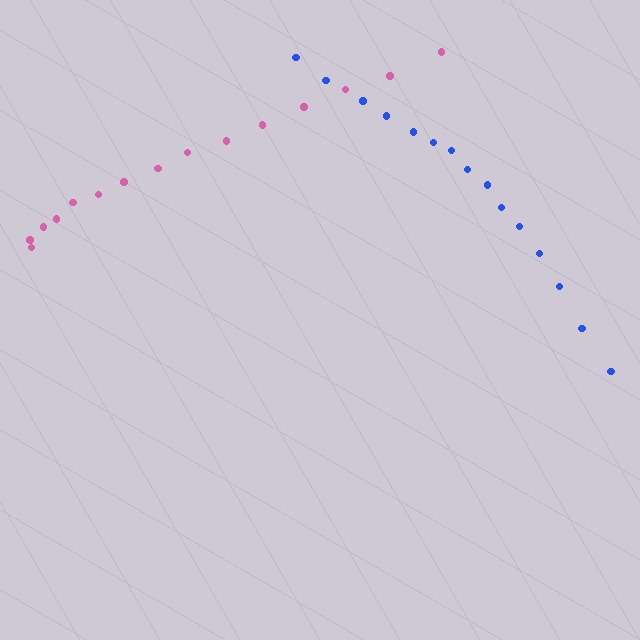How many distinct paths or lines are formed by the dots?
There are 2 distinct paths.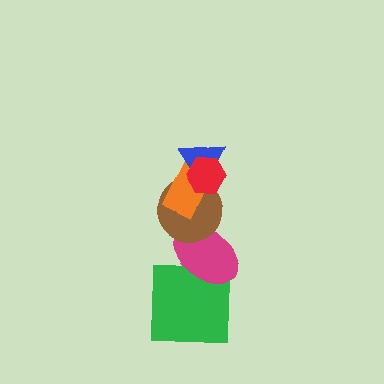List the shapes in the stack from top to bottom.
From top to bottom: the red hexagon, the blue triangle, the orange rectangle, the brown circle, the magenta ellipse, the green square.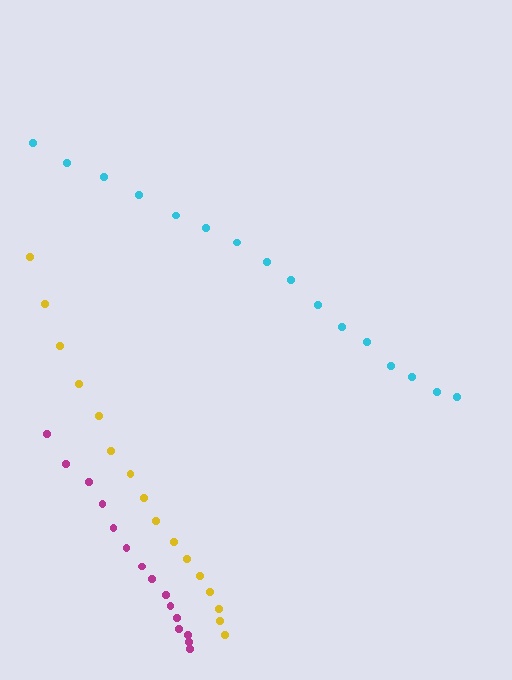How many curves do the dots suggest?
There are 3 distinct paths.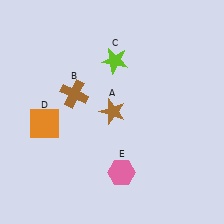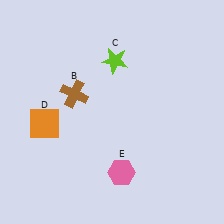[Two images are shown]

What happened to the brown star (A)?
The brown star (A) was removed in Image 2. It was in the top-right area of Image 1.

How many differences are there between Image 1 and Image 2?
There is 1 difference between the two images.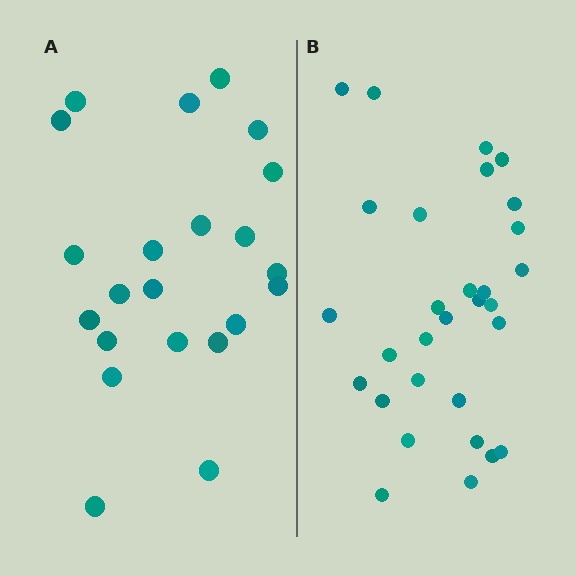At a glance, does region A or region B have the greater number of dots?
Region B (the right region) has more dots.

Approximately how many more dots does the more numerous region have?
Region B has roughly 8 or so more dots than region A.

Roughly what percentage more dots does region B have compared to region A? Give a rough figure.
About 35% more.